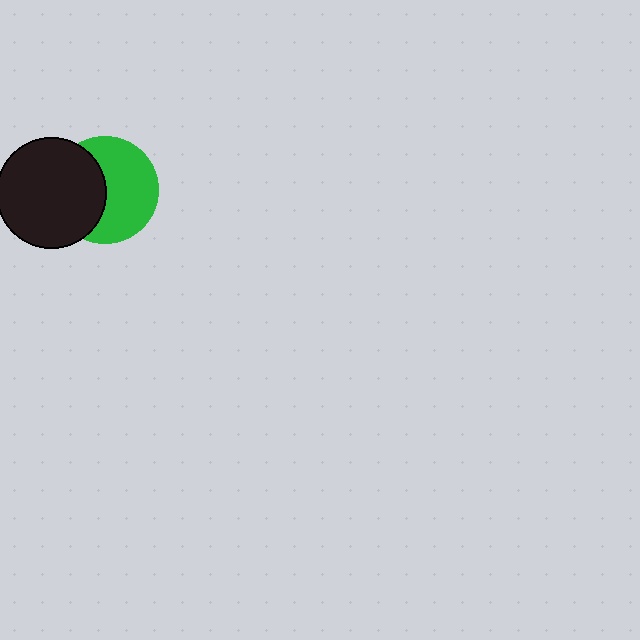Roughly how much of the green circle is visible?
About half of it is visible (roughly 58%).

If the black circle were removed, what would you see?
You would see the complete green circle.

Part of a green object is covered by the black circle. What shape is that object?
It is a circle.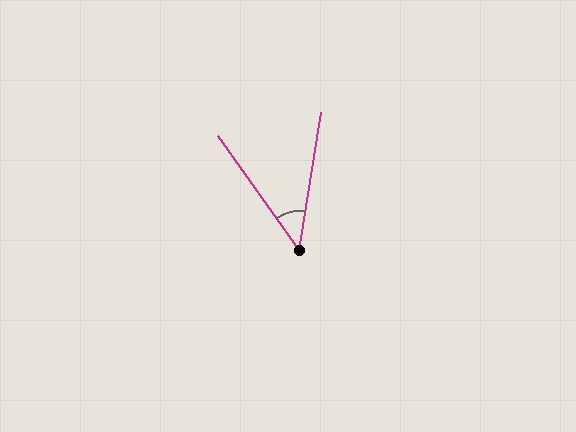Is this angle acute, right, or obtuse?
It is acute.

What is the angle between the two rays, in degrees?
Approximately 45 degrees.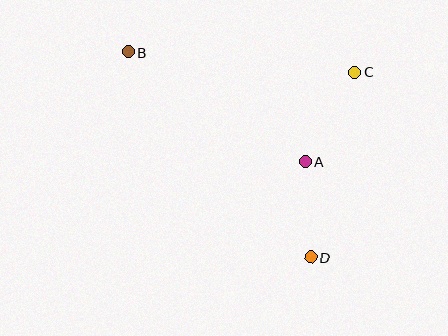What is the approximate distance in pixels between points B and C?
The distance between B and C is approximately 227 pixels.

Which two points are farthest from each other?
Points B and D are farthest from each other.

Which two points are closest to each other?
Points A and D are closest to each other.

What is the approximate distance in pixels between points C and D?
The distance between C and D is approximately 190 pixels.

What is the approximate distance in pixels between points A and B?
The distance between A and B is approximately 208 pixels.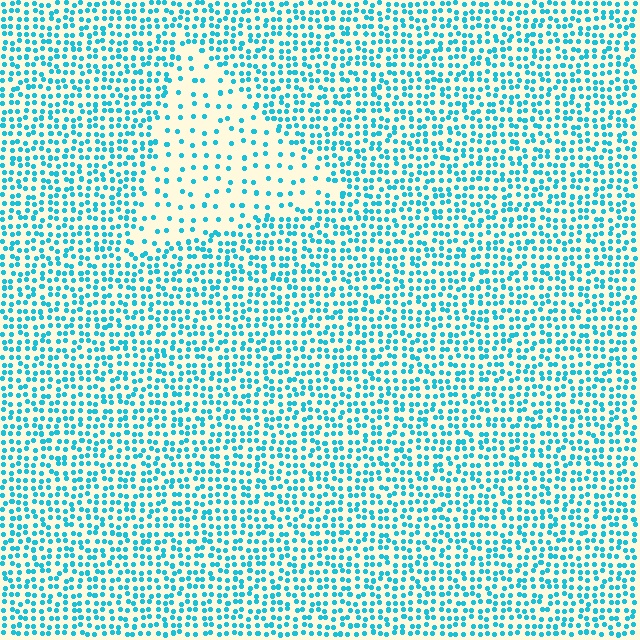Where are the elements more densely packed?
The elements are more densely packed outside the triangle boundary.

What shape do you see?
I see a triangle.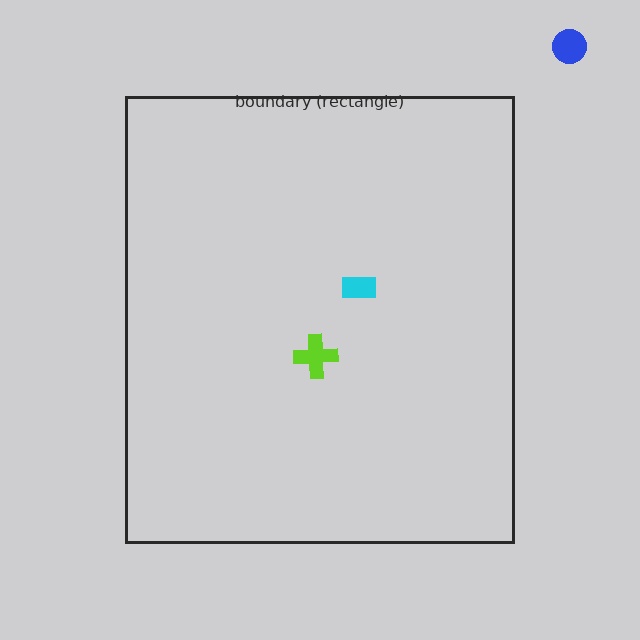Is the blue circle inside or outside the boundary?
Outside.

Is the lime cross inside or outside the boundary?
Inside.